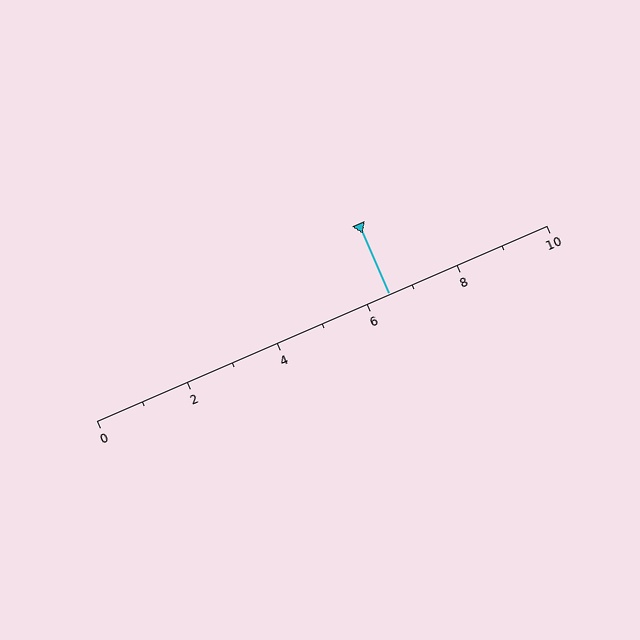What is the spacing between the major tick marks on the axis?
The major ticks are spaced 2 apart.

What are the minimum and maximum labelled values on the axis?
The axis runs from 0 to 10.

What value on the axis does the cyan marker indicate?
The marker indicates approximately 6.5.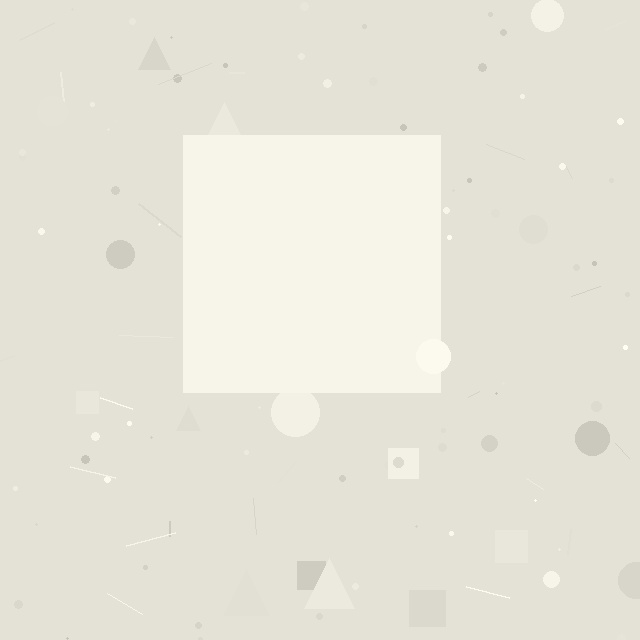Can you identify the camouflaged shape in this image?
The camouflaged shape is a square.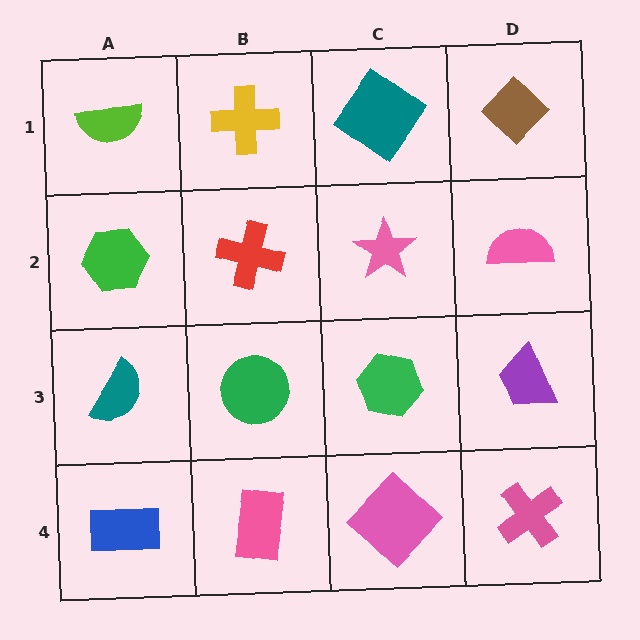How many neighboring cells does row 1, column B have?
3.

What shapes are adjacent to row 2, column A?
A lime semicircle (row 1, column A), a teal semicircle (row 3, column A), a red cross (row 2, column B).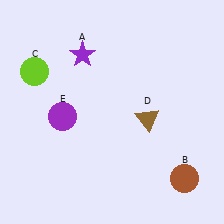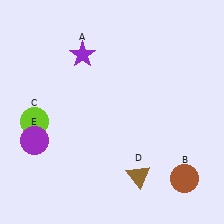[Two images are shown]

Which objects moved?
The objects that moved are: the lime circle (C), the brown triangle (D), the purple circle (E).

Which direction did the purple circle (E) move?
The purple circle (E) moved left.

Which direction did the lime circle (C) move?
The lime circle (C) moved down.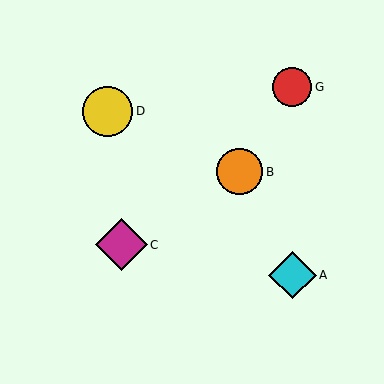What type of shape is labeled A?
Shape A is a cyan diamond.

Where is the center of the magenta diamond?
The center of the magenta diamond is at (121, 245).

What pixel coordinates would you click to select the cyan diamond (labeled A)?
Click at (292, 275) to select the cyan diamond A.